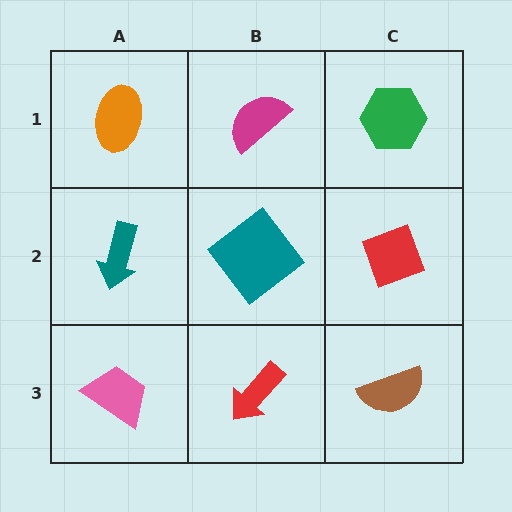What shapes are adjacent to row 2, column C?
A green hexagon (row 1, column C), a brown semicircle (row 3, column C), a teal diamond (row 2, column B).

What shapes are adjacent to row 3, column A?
A teal arrow (row 2, column A), a red arrow (row 3, column B).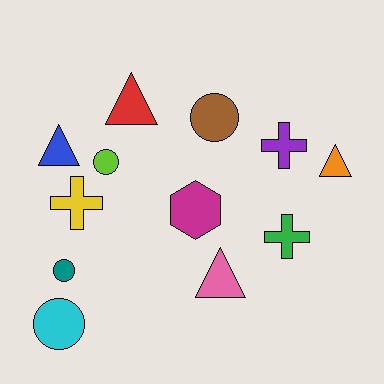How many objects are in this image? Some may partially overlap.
There are 12 objects.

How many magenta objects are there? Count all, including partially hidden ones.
There is 1 magenta object.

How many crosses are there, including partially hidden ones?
There are 3 crosses.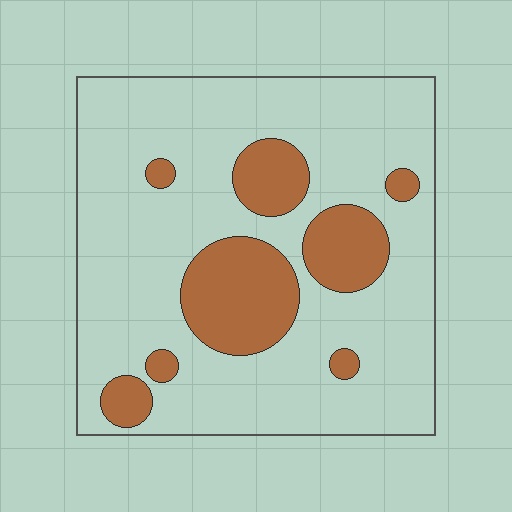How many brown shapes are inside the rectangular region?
8.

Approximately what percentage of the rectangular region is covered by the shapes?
Approximately 20%.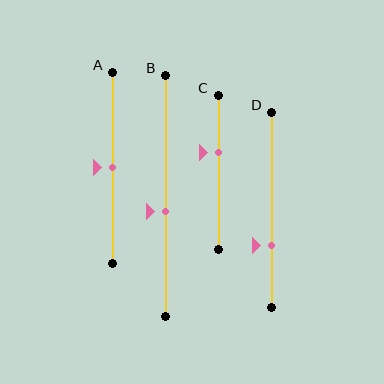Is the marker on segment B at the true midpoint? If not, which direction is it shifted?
No, the marker on segment B is shifted downward by about 6% of the segment length.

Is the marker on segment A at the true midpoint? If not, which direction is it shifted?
Yes, the marker on segment A is at the true midpoint.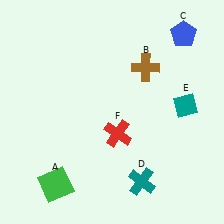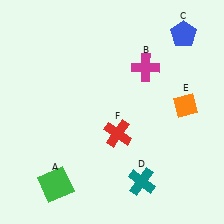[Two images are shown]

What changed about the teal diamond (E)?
In Image 1, E is teal. In Image 2, it changed to orange.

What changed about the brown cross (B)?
In Image 1, B is brown. In Image 2, it changed to magenta.